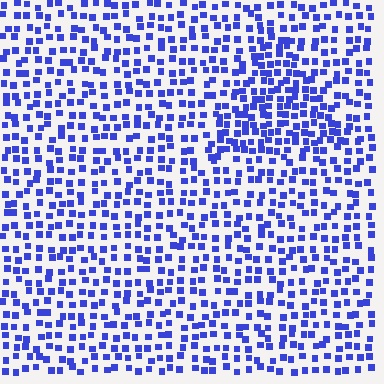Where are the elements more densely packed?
The elements are more densely packed inside the triangle boundary.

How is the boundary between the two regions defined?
The boundary is defined by a change in element density (approximately 1.7x ratio). All elements are the same color, size, and shape.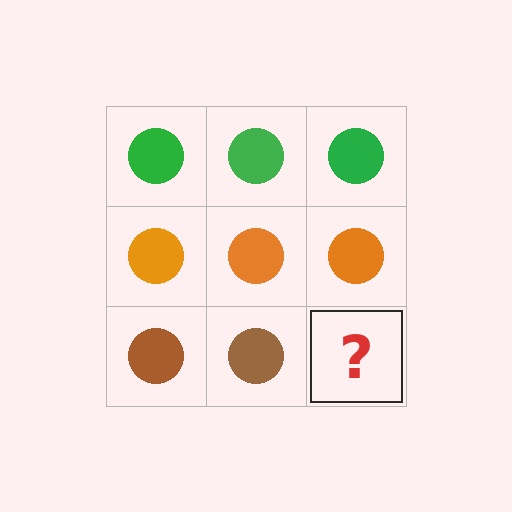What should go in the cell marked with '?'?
The missing cell should contain a brown circle.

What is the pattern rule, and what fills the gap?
The rule is that each row has a consistent color. The gap should be filled with a brown circle.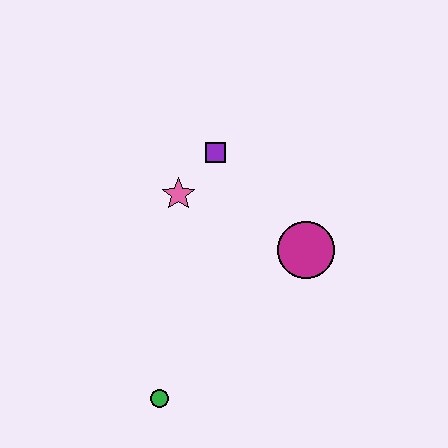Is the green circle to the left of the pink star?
Yes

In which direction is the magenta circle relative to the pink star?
The magenta circle is to the right of the pink star.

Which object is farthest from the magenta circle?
The green circle is farthest from the magenta circle.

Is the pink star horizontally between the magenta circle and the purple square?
No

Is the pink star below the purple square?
Yes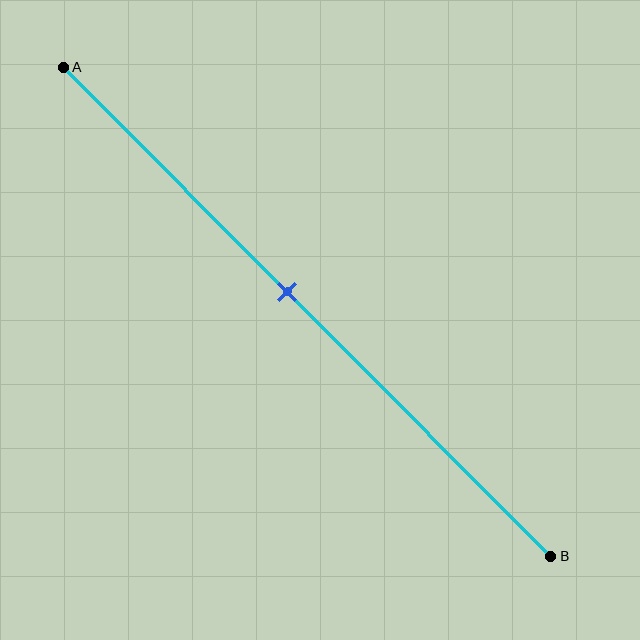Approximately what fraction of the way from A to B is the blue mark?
The blue mark is approximately 45% of the way from A to B.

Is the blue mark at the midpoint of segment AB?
No, the mark is at about 45% from A, not at the 50% midpoint.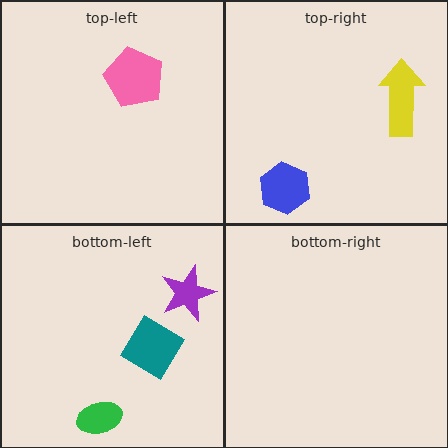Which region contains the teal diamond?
The bottom-left region.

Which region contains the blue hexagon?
The top-right region.